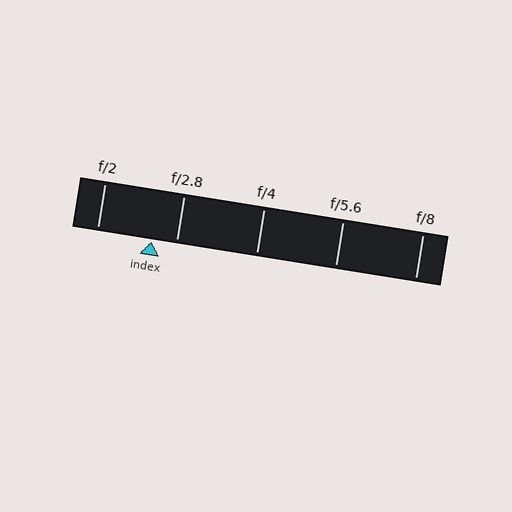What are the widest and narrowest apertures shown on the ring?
The widest aperture shown is f/2 and the narrowest is f/8.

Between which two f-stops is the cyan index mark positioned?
The index mark is between f/2 and f/2.8.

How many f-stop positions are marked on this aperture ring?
There are 5 f-stop positions marked.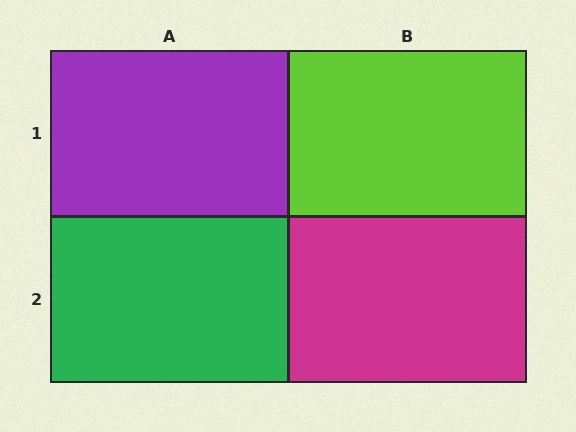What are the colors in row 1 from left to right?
Purple, lime.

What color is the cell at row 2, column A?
Green.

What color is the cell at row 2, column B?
Magenta.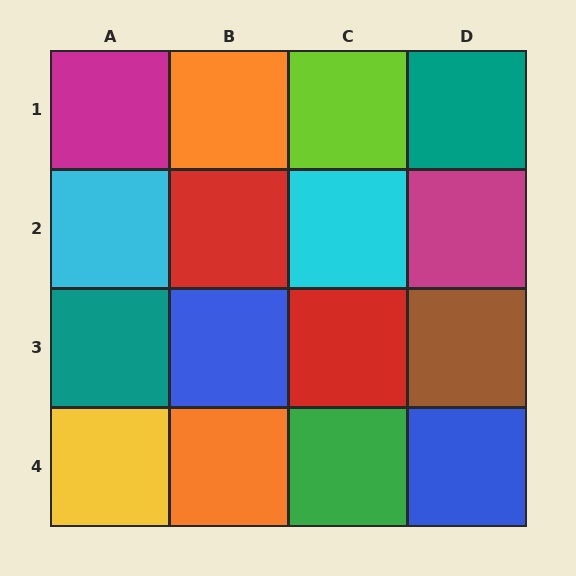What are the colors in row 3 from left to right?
Teal, blue, red, brown.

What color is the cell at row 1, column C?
Lime.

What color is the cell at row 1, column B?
Orange.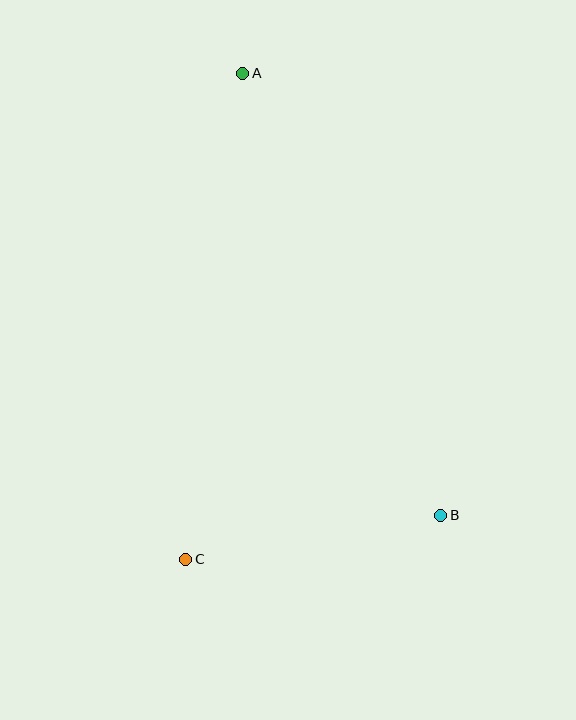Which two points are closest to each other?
Points B and C are closest to each other.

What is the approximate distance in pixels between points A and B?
The distance between A and B is approximately 484 pixels.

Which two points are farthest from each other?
Points A and C are farthest from each other.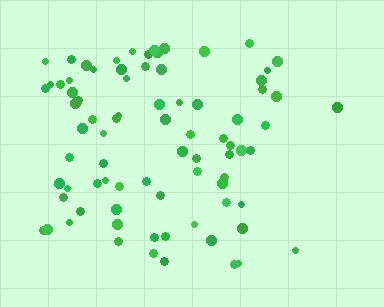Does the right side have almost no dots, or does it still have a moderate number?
Still a moderate number, just noticeably fewer than the left.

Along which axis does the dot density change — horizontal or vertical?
Horizontal.